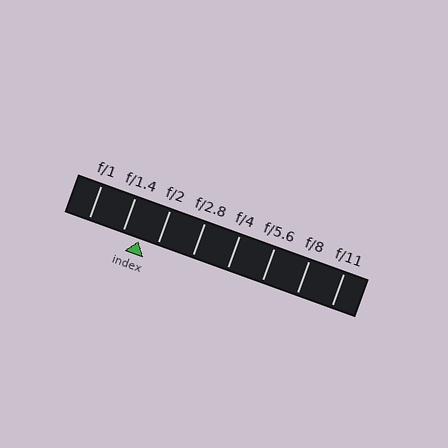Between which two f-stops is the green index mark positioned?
The index mark is between f/1.4 and f/2.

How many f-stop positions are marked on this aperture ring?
There are 8 f-stop positions marked.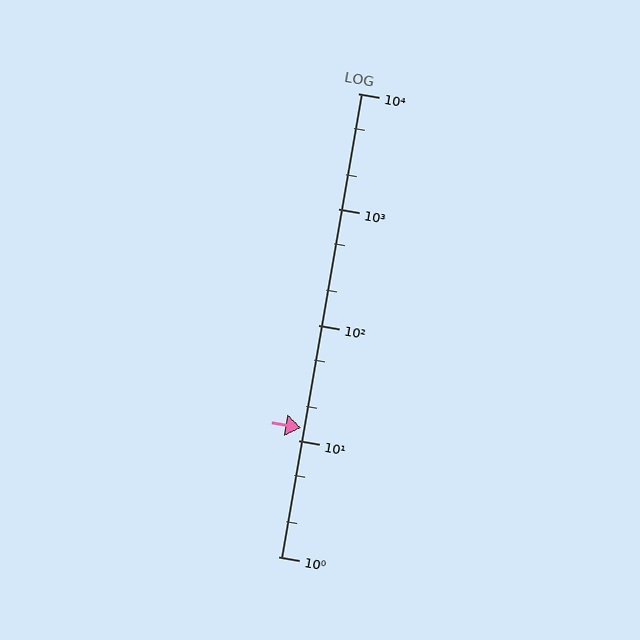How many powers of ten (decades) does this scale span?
The scale spans 4 decades, from 1 to 10000.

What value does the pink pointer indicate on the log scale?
The pointer indicates approximately 13.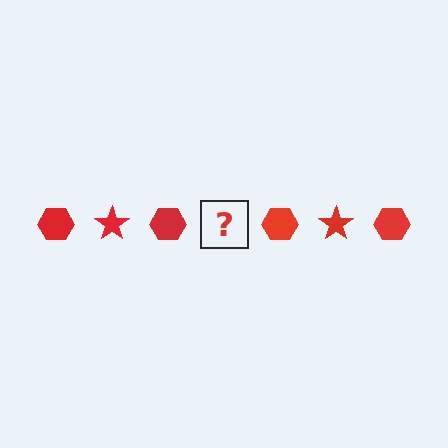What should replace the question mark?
The question mark should be replaced with a red star.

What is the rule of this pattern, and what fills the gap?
The rule is that the pattern cycles through hexagon, star shapes in red. The gap should be filled with a red star.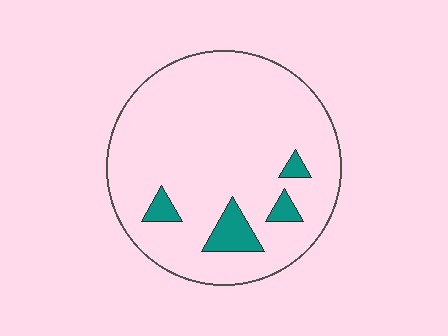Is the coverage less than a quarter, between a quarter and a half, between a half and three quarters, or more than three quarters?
Less than a quarter.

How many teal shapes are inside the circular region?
4.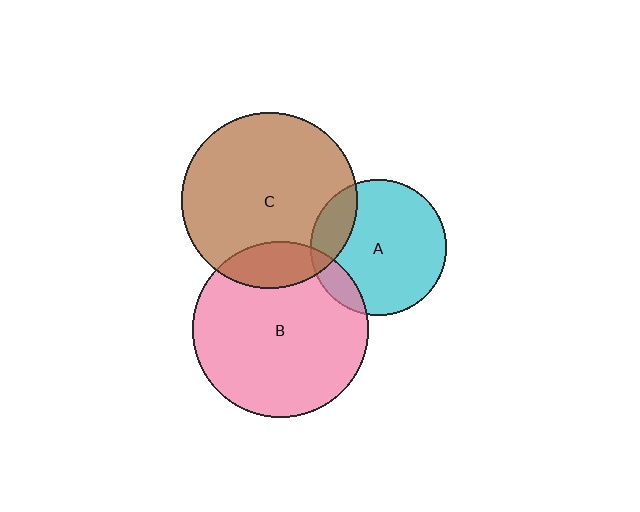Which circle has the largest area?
Circle C (brown).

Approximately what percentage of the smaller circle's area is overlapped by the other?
Approximately 20%.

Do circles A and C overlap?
Yes.